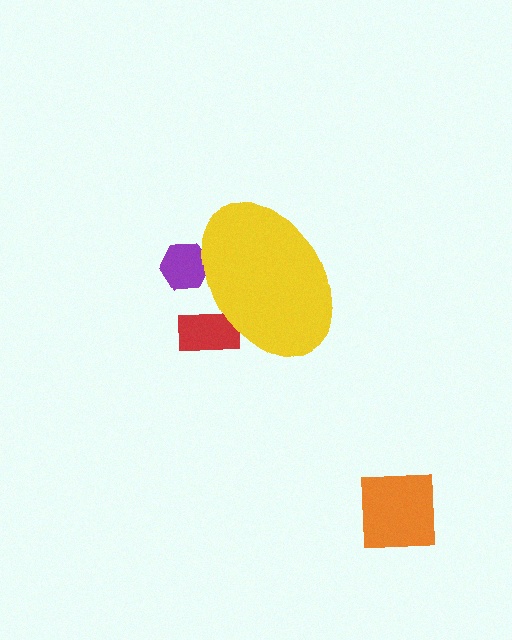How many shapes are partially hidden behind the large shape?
2 shapes are partially hidden.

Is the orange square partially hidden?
No, the orange square is fully visible.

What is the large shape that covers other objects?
A yellow ellipse.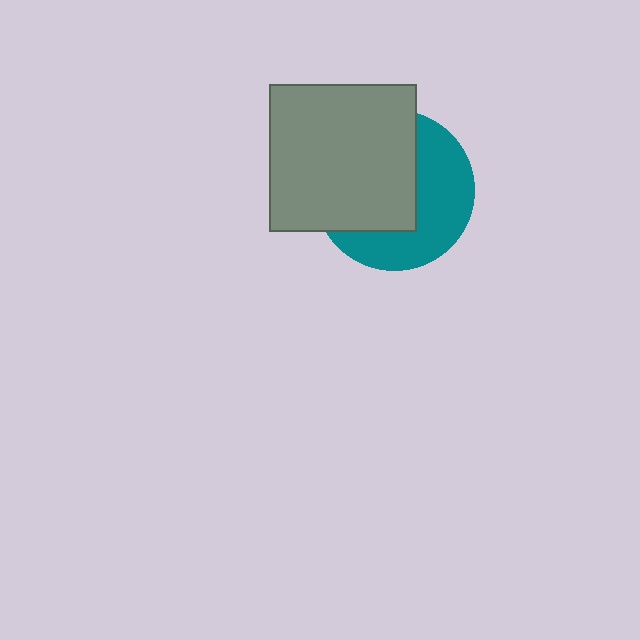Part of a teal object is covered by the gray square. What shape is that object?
It is a circle.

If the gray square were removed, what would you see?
You would see the complete teal circle.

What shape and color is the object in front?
The object in front is a gray square.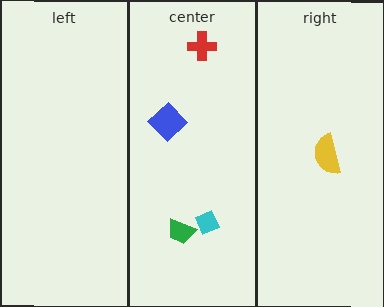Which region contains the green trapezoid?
The center region.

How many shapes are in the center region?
4.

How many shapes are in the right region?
1.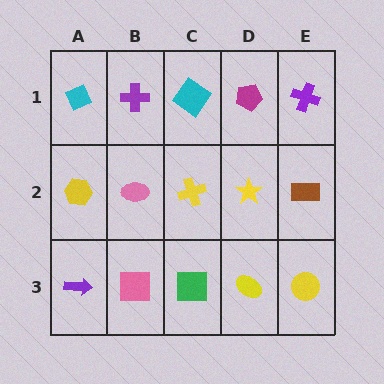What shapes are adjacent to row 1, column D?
A yellow star (row 2, column D), a cyan diamond (row 1, column C), a purple cross (row 1, column E).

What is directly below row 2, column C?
A green square.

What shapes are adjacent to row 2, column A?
A cyan diamond (row 1, column A), a purple arrow (row 3, column A), a pink ellipse (row 2, column B).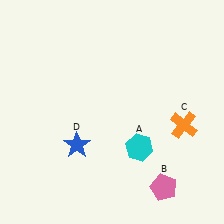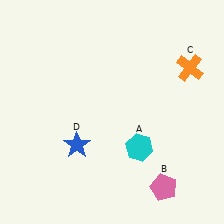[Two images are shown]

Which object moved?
The orange cross (C) moved up.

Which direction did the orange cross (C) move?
The orange cross (C) moved up.